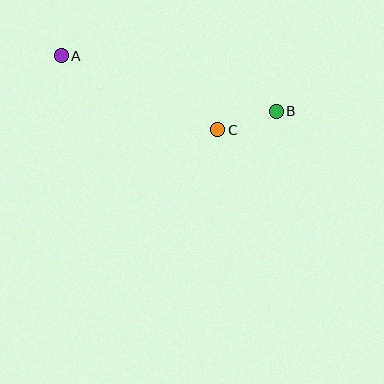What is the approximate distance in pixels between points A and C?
The distance between A and C is approximately 173 pixels.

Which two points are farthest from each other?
Points A and B are farthest from each other.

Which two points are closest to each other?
Points B and C are closest to each other.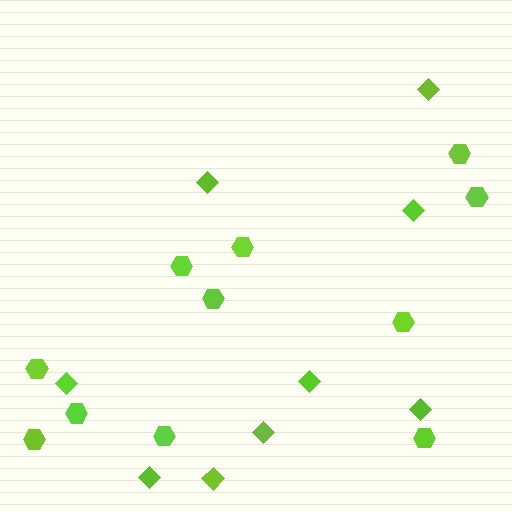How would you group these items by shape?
There are 2 groups: one group of hexagons (11) and one group of diamonds (9).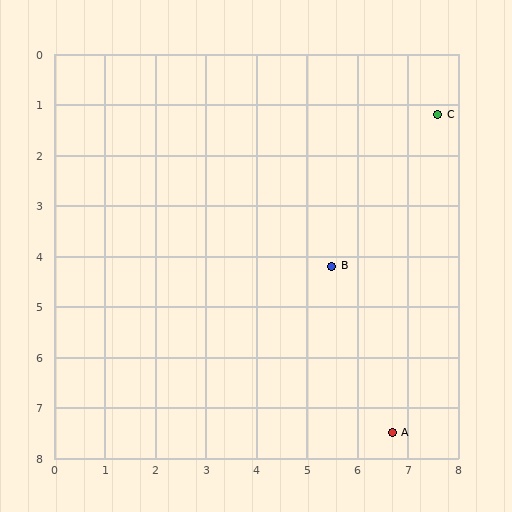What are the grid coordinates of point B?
Point B is at approximately (5.5, 4.2).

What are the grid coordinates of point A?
Point A is at approximately (6.7, 7.5).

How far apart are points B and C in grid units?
Points B and C are about 3.7 grid units apart.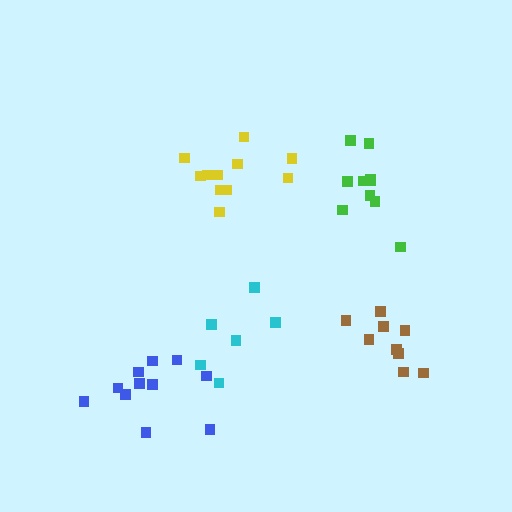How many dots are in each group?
Group 1: 11 dots, Group 2: 6 dots, Group 3: 10 dots, Group 4: 11 dots, Group 5: 9 dots (47 total).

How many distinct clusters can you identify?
There are 5 distinct clusters.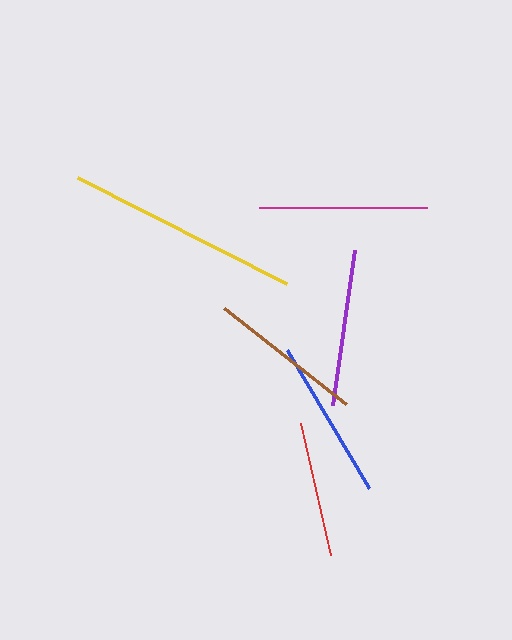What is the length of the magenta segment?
The magenta segment is approximately 168 pixels long.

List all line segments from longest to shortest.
From longest to shortest: yellow, magenta, blue, purple, brown, red.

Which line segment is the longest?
The yellow line is the longest at approximately 235 pixels.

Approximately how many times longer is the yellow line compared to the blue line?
The yellow line is approximately 1.5 times the length of the blue line.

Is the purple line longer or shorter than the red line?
The purple line is longer than the red line.